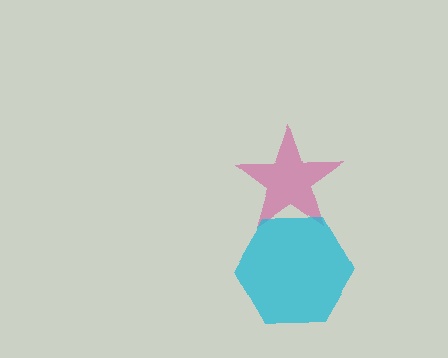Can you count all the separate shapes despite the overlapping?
Yes, there are 2 separate shapes.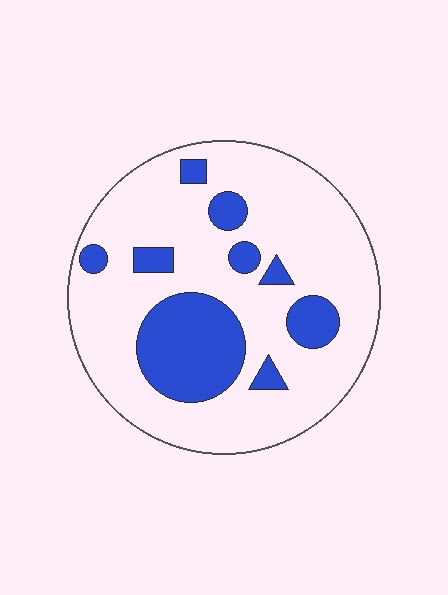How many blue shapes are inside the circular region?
9.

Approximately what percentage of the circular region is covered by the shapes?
Approximately 25%.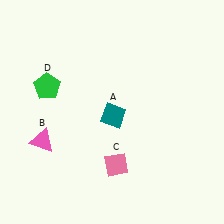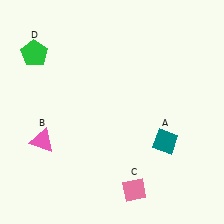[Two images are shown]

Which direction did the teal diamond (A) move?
The teal diamond (A) moved right.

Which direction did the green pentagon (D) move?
The green pentagon (D) moved up.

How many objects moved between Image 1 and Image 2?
3 objects moved between the two images.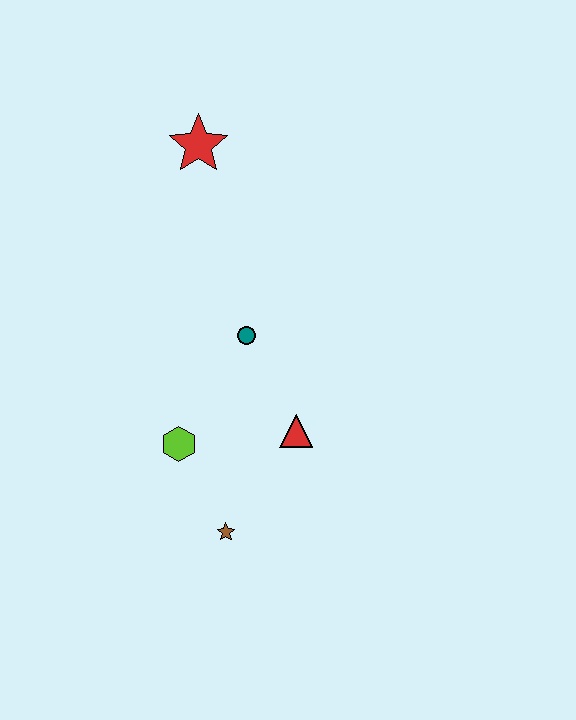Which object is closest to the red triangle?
The teal circle is closest to the red triangle.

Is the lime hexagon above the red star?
No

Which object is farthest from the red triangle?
The red star is farthest from the red triangle.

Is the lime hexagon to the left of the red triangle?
Yes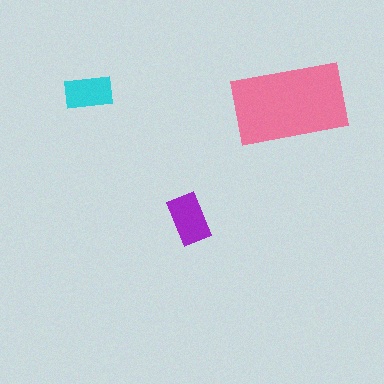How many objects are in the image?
There are 3 objects in the image.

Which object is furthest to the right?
The pink rectangle is rightmost.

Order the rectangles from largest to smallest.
the pink one, the purple one, the cyan one.